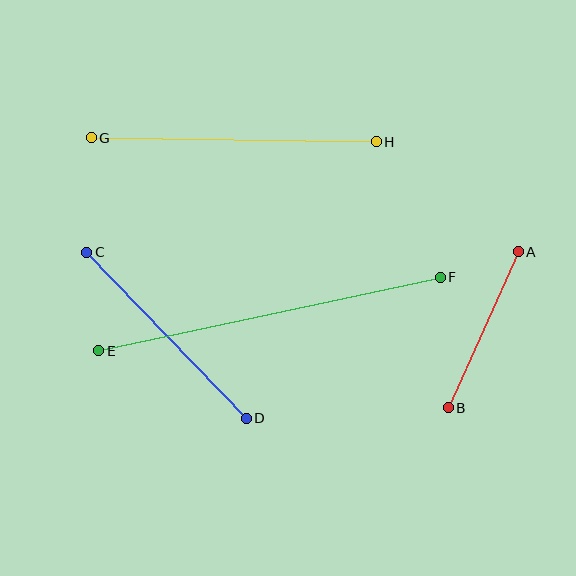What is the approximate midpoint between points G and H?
The midpoint is at approximately (234, 140) pixels.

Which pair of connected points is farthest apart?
Points E and F are farthest apart.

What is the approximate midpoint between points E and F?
The midpoint is at approximately (269, 314) pixels.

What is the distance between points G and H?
The distance is approximately 285 pixels.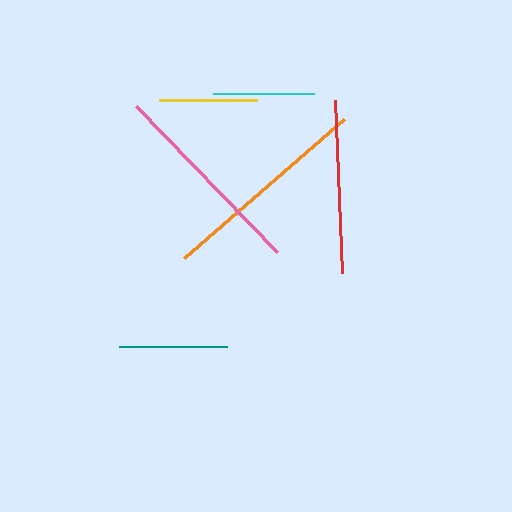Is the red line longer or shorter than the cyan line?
The red line is longer than the cyan line.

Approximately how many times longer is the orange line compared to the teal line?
The orange line is approximately 2.0 times the length of the teal line.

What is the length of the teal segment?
The teal segment is approximately 108 pixels long.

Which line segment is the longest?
The orange line is the longest at approximately 212 pixels.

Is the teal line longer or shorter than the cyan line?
The teal line is longer than the cyan line.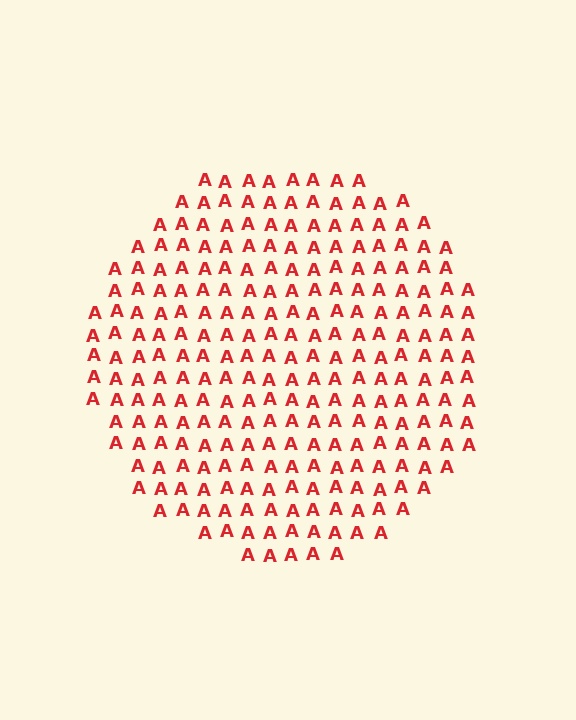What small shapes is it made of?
It is made of small letter A's.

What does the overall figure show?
The overall figure shows a circle.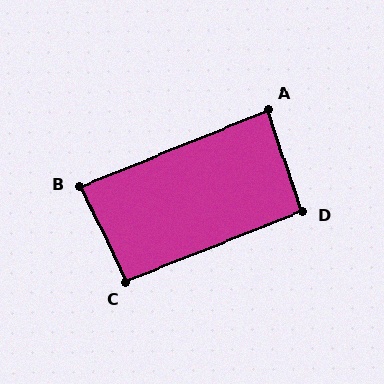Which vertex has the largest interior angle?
C, at approximately 94 degrees.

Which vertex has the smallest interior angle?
A, at approximately 86 degrees.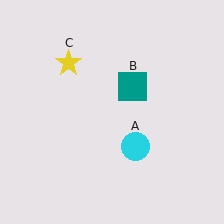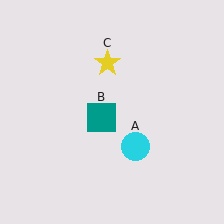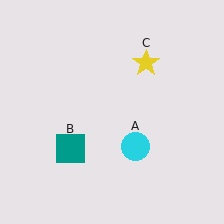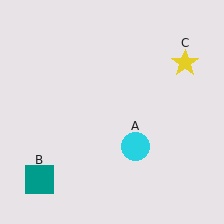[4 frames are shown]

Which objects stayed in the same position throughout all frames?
Cyan circle (object A) remained stationary.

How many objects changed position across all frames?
2 objects changed position: teal square (object B), yellow star (object C).